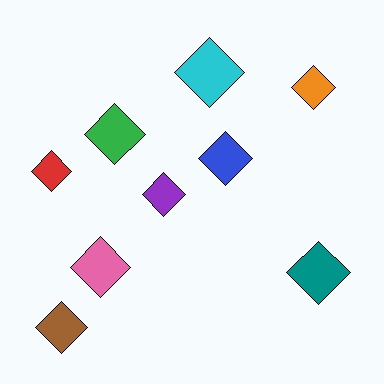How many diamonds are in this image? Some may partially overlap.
There are 9 diamonds.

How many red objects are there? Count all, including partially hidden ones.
There is 1 red object.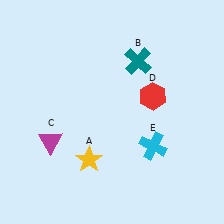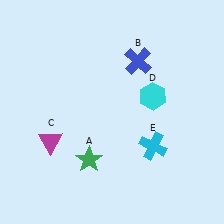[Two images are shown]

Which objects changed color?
A changed from yellow to green. B changed from teal to blue. D changed from red to cyan.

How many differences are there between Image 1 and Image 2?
There are 3 differences between the two images.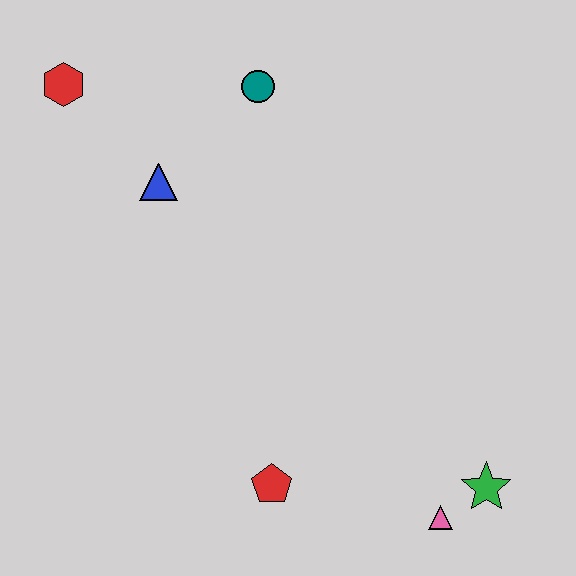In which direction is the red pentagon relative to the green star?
The red pentagon is to the left of the green star.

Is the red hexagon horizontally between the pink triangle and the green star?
No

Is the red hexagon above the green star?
Yes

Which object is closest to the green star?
The pink triangle is closest to the green star.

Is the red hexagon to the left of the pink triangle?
Yes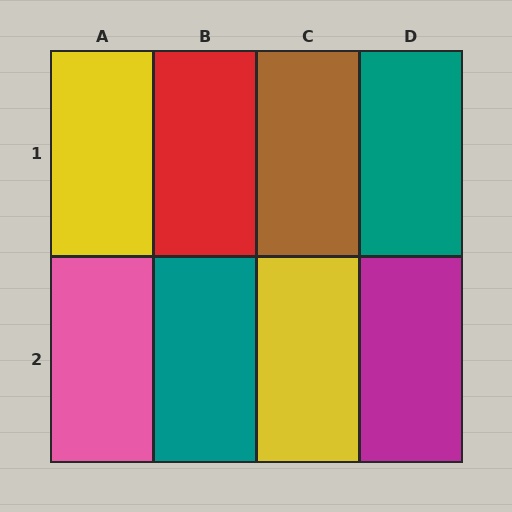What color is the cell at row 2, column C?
Yellow.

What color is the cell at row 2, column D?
Magenta.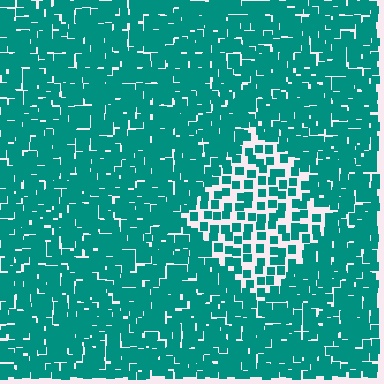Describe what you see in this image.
The image contains small teal elements arranged at two different densities. A diamond-shaped region is visible where the elements are less densely packed than the surrounding area.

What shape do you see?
I see a diamond.